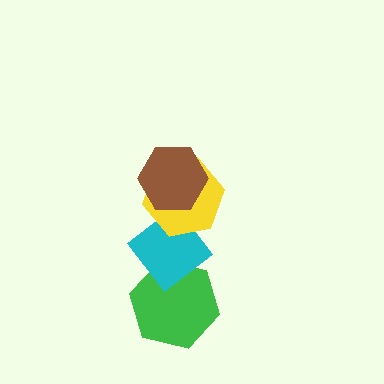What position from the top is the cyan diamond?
The cyan diamond is 3rd from the top.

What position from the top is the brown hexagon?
The brown hexagon is 1st from the top.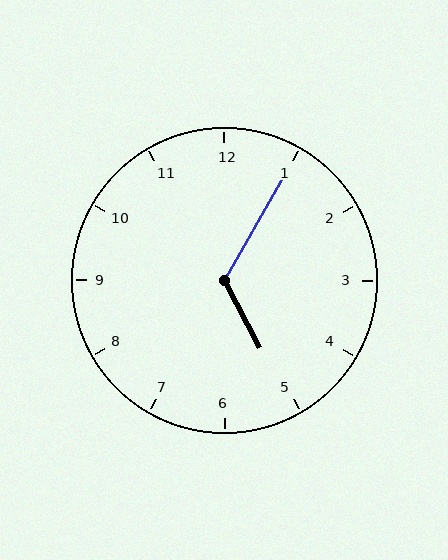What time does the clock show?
5:05.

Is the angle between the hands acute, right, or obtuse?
It is obtuse.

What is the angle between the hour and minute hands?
Approximately 122 degrees.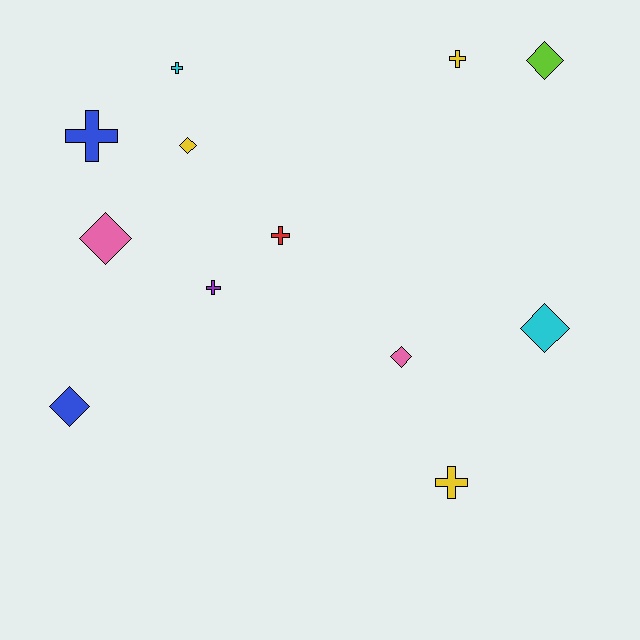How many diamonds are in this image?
There are 6 diamonds.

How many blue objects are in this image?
There are 2 blue objects.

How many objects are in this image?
There are 12 objects.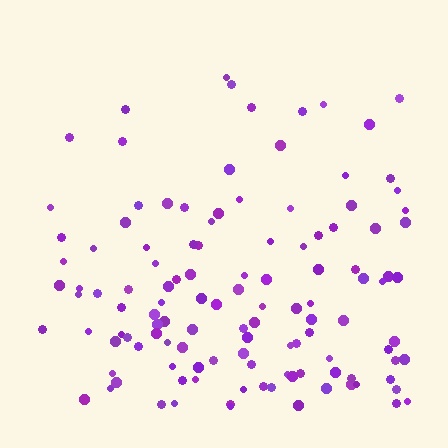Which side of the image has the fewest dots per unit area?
The top.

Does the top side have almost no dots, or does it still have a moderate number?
Still a moderate number, just noticeably fewer than the bottom.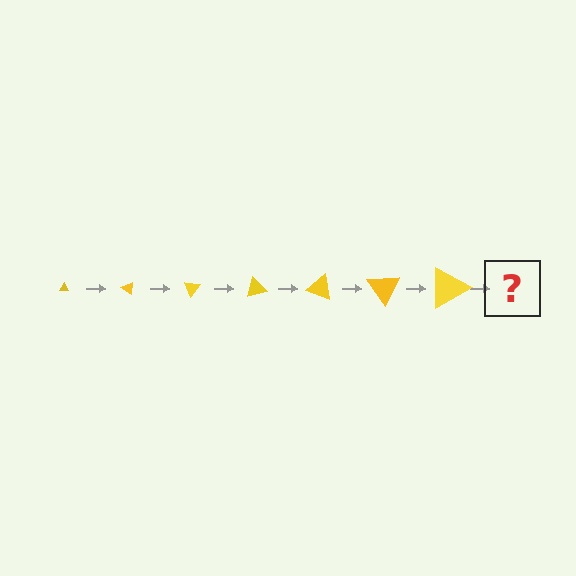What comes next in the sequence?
The next element should be a triangle, larger than the previous one and rotated 245 degrees from the start.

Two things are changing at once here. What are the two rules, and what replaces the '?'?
The two rules are that the triangle grows larger each step and it rotates 35 degrees each step. The '?' should be a triangle, larger than the previous one and rotated 245 degrees from the start.